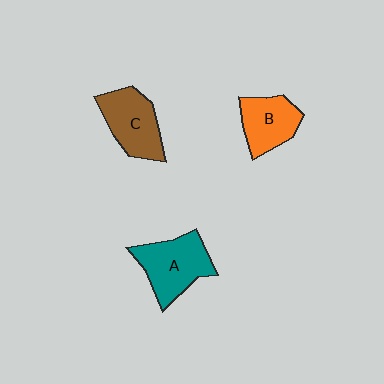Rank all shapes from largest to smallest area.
From largest to smallest: A (teal), C (brown), B (orange).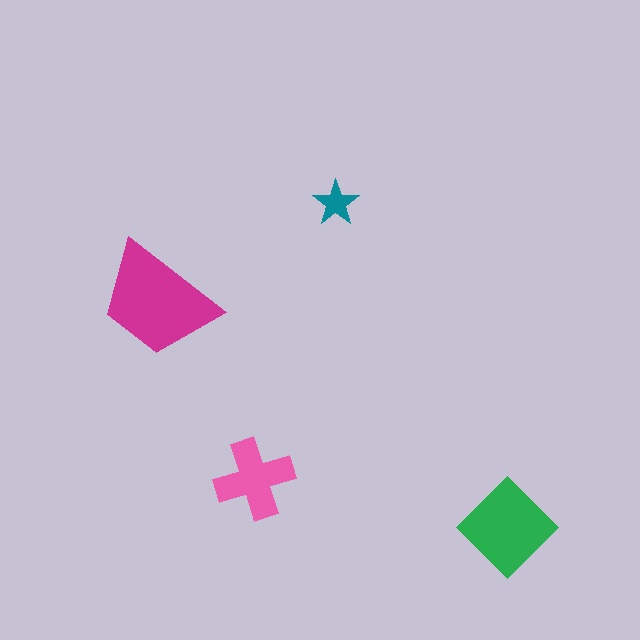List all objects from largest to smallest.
The magenta trapezoid, the green diamond, the pink cross, the teal star.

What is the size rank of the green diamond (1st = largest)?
2nd.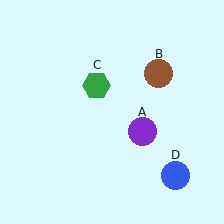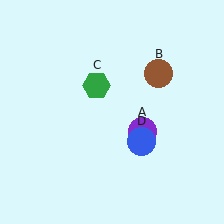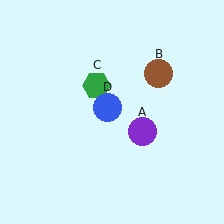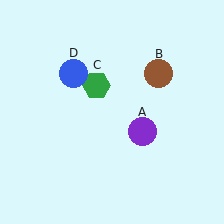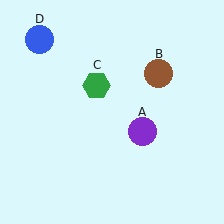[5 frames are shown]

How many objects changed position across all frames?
1 object changed position: blue circle (object D).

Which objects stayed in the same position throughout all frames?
Purple circle (object A) and brown circle (object B) and green hexagon (object C) remained stationary.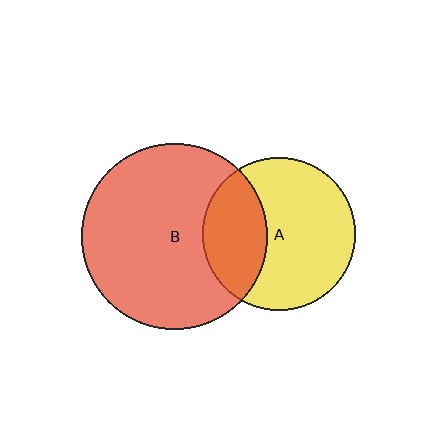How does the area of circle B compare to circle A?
Approximately 1.5 times.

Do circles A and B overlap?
Yes.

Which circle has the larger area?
Circle B (red).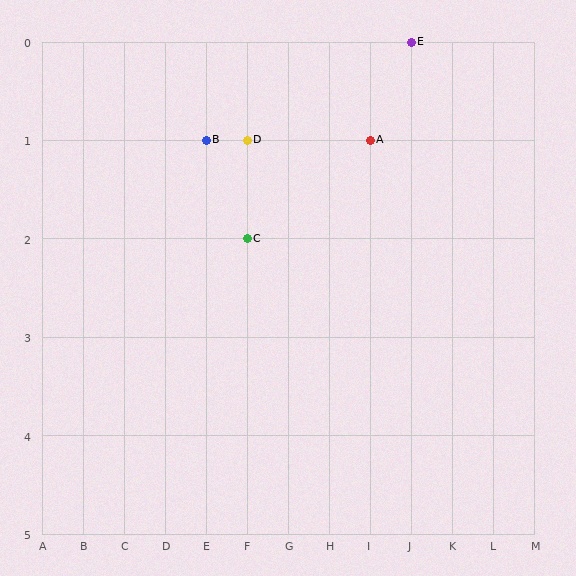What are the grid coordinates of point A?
Point A is at grid coordinates (I, 1).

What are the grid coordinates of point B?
Point B is at grid coordinates (E, 1).